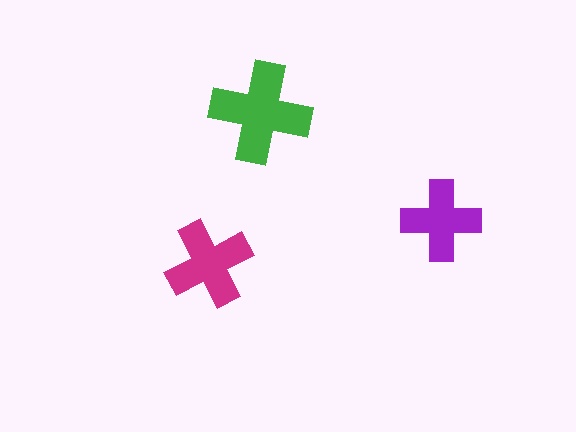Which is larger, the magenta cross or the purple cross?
The magenta one.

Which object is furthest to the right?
The purple cross is rightmost.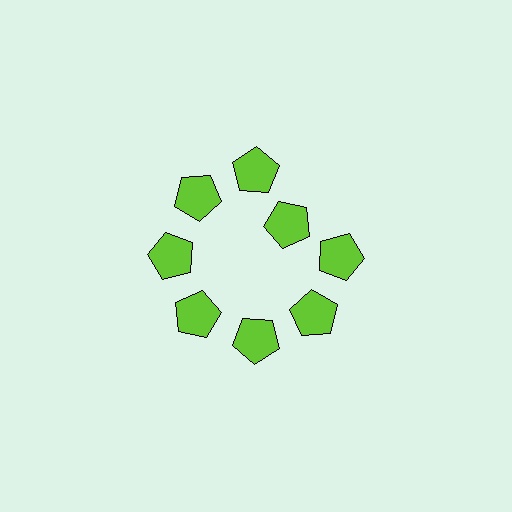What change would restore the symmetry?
The symmetry would be restored by moving it outward, back onto the ring so that all 8 pentagons sit at equal angles and equal distance from the center.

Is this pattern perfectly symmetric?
No. The 8 lime pentagons are arranged in a ring, but one element near the 2 o'clock position is pulled inward toward the center, breaking the 8-fold rotational symmetry.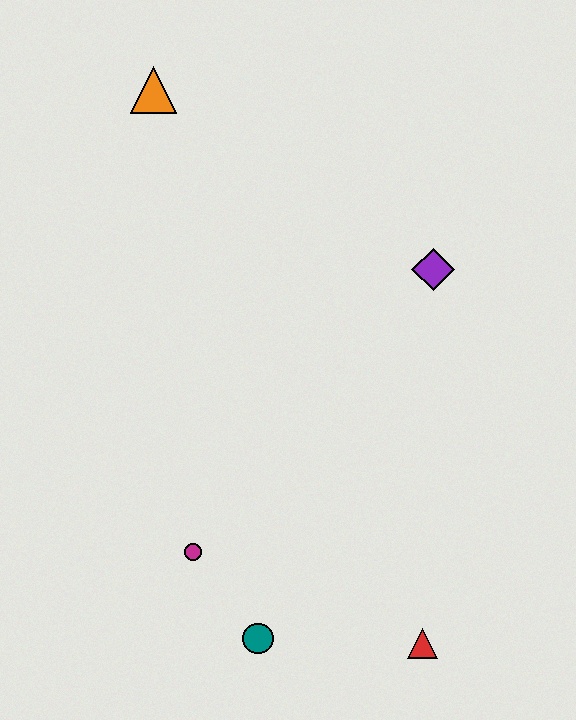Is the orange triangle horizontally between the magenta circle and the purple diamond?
No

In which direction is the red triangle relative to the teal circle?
The red triangle is to the right of the teal circle.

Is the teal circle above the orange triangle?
No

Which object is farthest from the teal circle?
The orange triangle is farthest from the teal circle.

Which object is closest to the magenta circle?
The teal circle is closest to the magenta circle.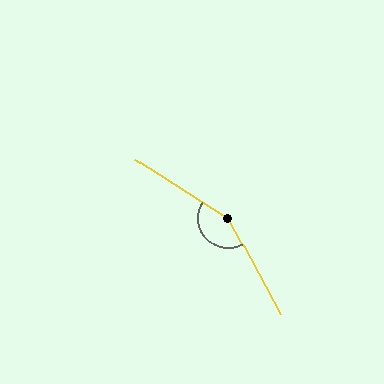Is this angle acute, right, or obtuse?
It is obtuse.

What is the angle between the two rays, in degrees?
Approximately 151 degrees.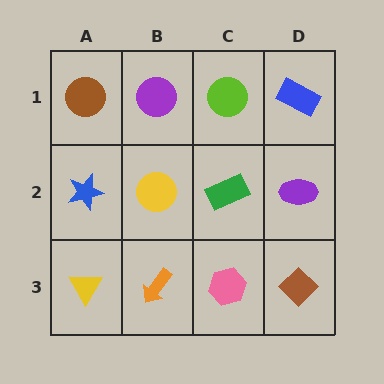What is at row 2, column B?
A yellow circle.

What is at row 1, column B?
A purple circle.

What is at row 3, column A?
A yellow triangle.